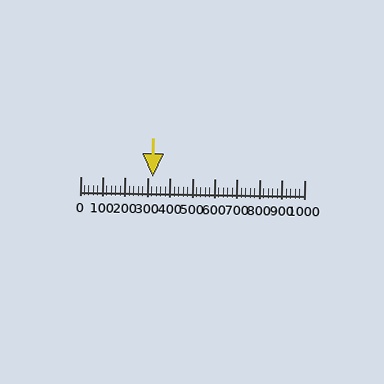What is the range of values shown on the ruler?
The ruler shows values from 0 to 1000.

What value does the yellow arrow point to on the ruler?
The yellow arrow points to approximately 323.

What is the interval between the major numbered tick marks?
The major tick marks are spaced 100 units apart.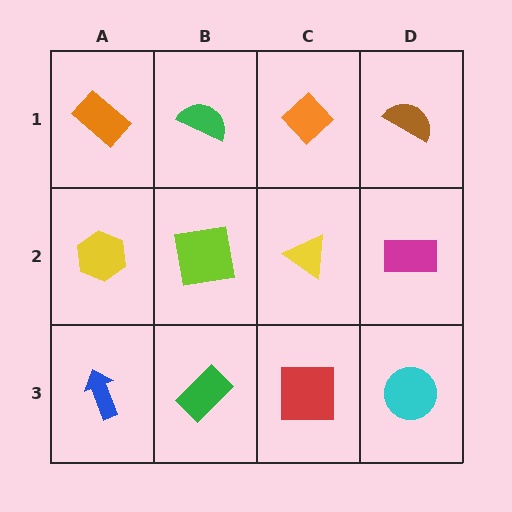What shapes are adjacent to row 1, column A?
A yellow hexagon (row 2, column A), a green semicircle (row 1, column B).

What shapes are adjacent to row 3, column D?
A magenta rectangle (row 2, column D), a red square (row 3, column C).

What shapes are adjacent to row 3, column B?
A lime square (row 2, column B), a blue arrow (row 3, column A), a red square (row 3, column C).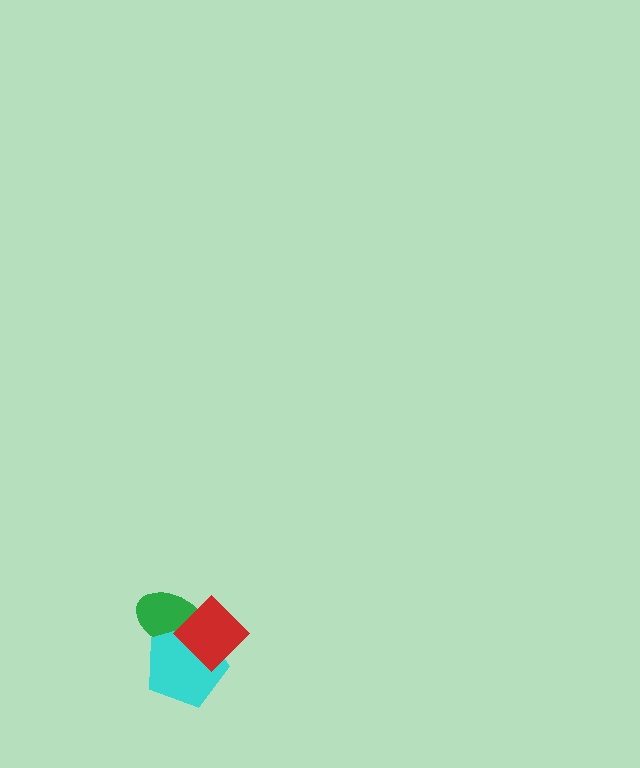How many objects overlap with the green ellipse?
2 objects overlap with the green ellipse.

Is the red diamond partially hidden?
No, no other shape covers it.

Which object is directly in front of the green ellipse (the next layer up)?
The cyan pentagon is directly in front of the green ellipse.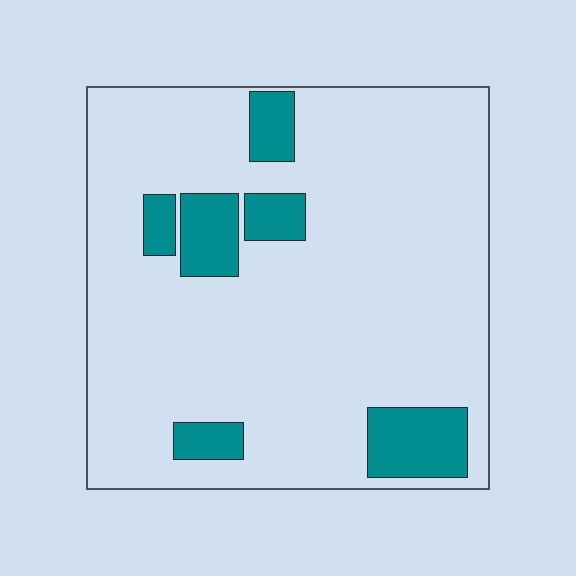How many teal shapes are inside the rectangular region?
6.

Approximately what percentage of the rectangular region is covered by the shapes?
Approximately 15%.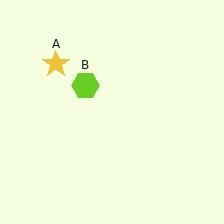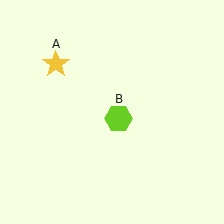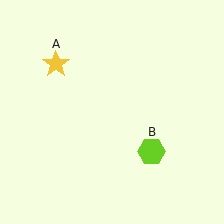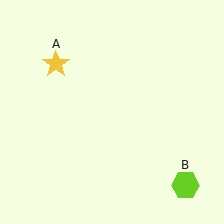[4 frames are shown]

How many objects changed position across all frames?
1 object changed position: lime hexagon (object B).